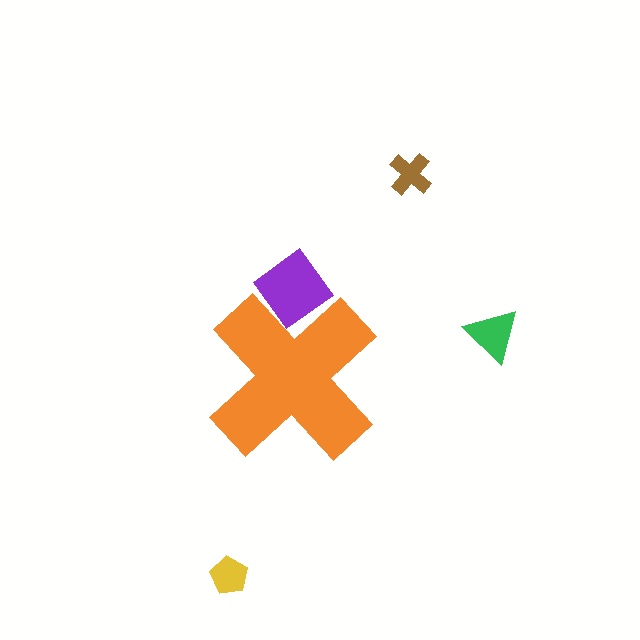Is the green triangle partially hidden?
No, the green triangle is fully visible.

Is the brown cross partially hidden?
No, the brown cross is fully visible.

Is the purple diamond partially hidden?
Yes, the purple diamond is partially hidden behind the orange cross.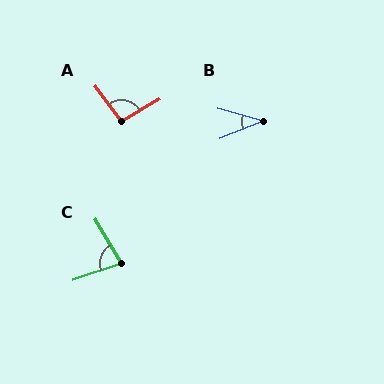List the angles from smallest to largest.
B (38°), C (78°), A (95°).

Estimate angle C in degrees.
Approximately 78 degrees.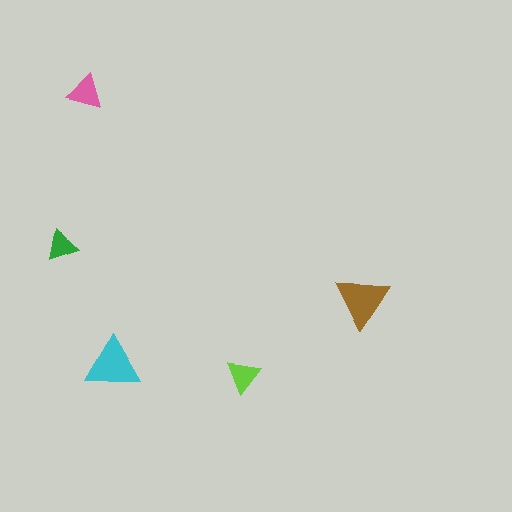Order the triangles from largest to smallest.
the cyan one, the brown one, the pink one, the lime one, the green one.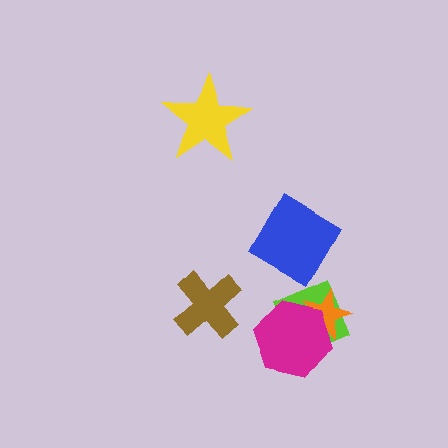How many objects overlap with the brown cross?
0 objects overlap with the brown cross.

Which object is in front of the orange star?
The magenta hexagon is in front of the orange star.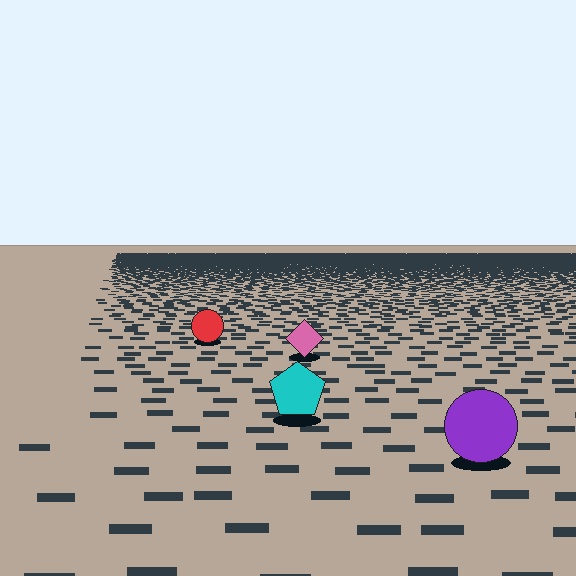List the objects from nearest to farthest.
From nearest to farthest: the purple circle, the cyan pentagon, the pink diamond, the red circle.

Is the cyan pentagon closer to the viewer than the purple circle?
No. The purple circle is closer — you can tell from the texture gradient: the ground texture is coarser near it.